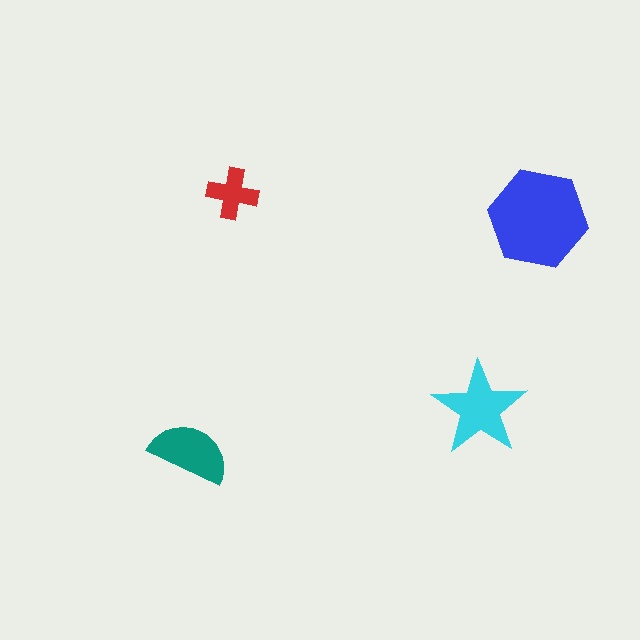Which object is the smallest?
The red cross.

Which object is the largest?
The blue hexagon.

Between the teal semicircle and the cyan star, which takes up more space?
The cyan star.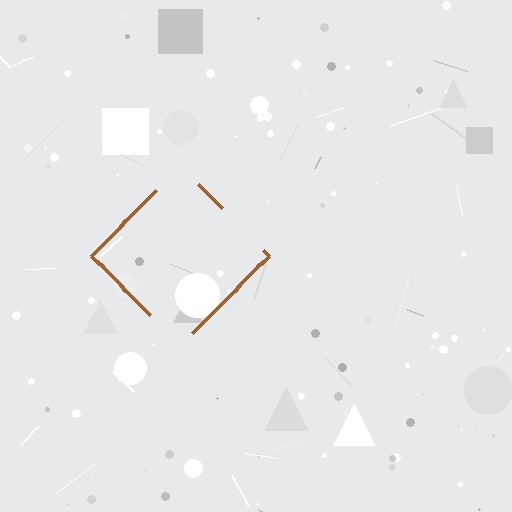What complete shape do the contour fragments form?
The contour fragments form a diamond.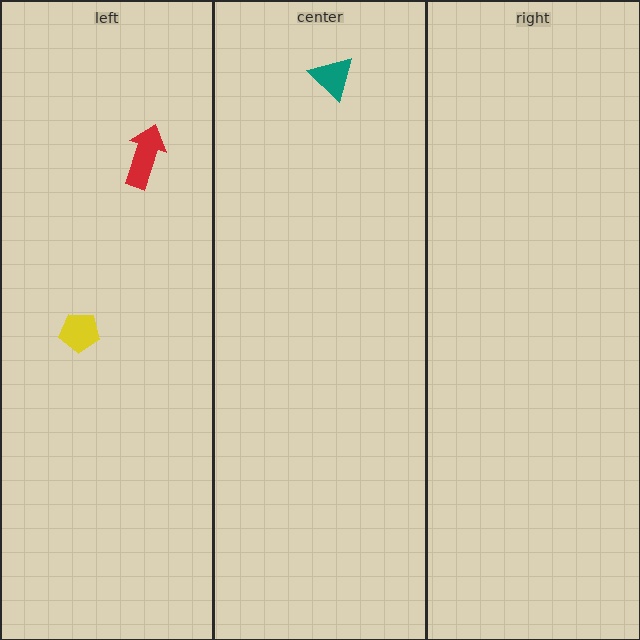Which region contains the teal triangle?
The center region.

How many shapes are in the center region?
1.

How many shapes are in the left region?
2.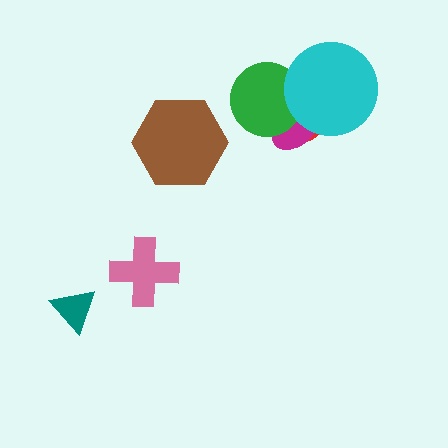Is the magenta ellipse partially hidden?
Yes, it is partially covered by another shape.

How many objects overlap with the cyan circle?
3 objects overlap with the cyan circle.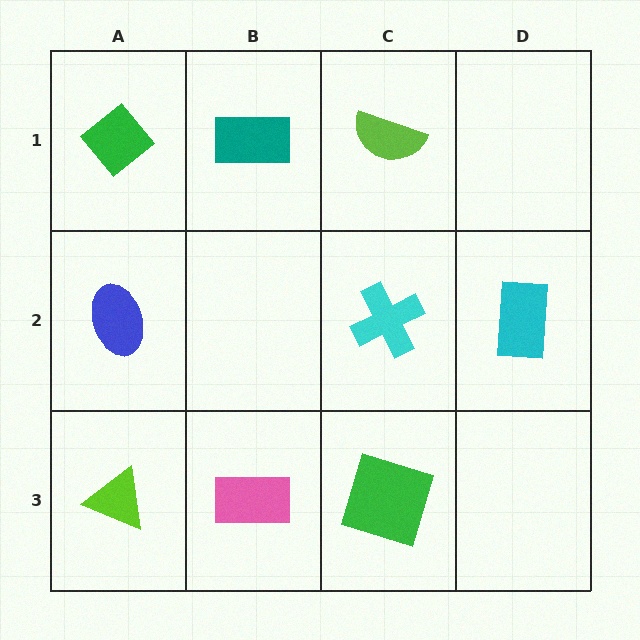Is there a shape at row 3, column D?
No, that cell is empty.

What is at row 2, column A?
A blue ellipse.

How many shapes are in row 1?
3 shapes.